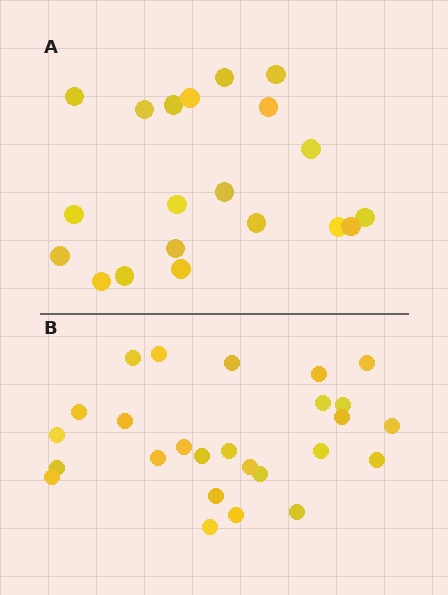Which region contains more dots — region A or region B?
Region B (the bottom region) has more dots.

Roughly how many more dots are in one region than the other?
Region B has about 6 more dots than region A.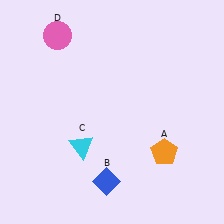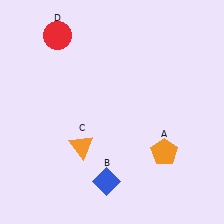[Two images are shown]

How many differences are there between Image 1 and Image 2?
There are 2 differences between the two images.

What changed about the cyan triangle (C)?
In Image 1, C is cyan. In Image 2, it changed to orange.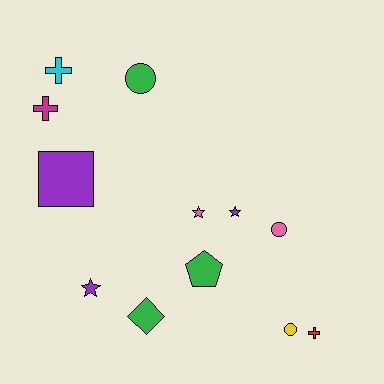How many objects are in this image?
There are 12 objects.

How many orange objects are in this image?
There are no orange objects.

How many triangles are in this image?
There are no triangles.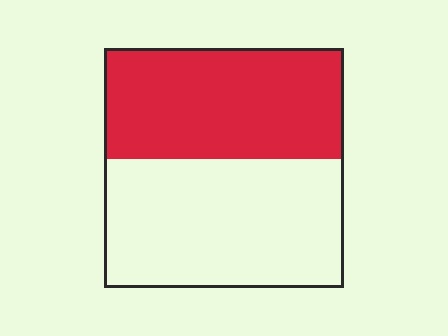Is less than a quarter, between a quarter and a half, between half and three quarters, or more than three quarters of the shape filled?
Between a quarter and a half.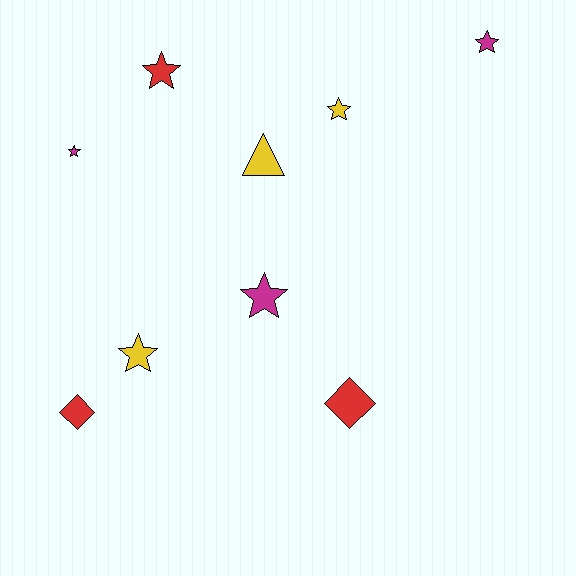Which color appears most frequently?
Red, with 3 objects.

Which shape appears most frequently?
Star, with 6 objects.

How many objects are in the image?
There are 9 objects.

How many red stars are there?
There is 1 red star.